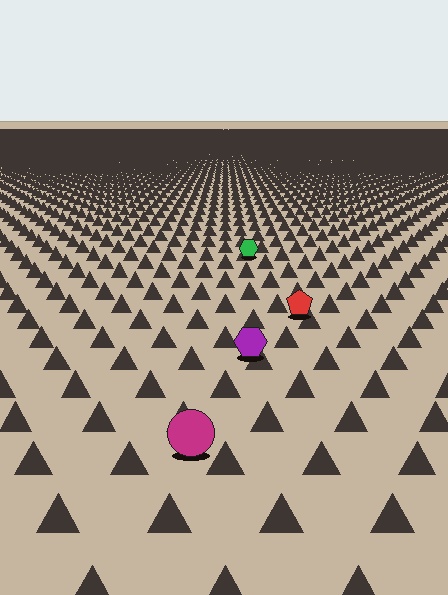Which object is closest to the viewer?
The magenta circle is closest. The texture marks near it are larger and more spread out.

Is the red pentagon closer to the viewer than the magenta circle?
No. The magenta circle is closer — you can tell from the texture gradient: the ground texture is coarser near it.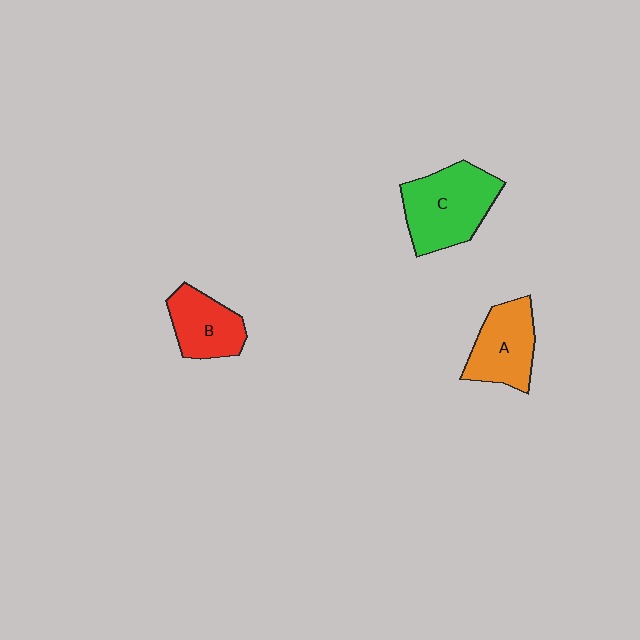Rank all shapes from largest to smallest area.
From largest to smallest: C (green), A (orange), B (red).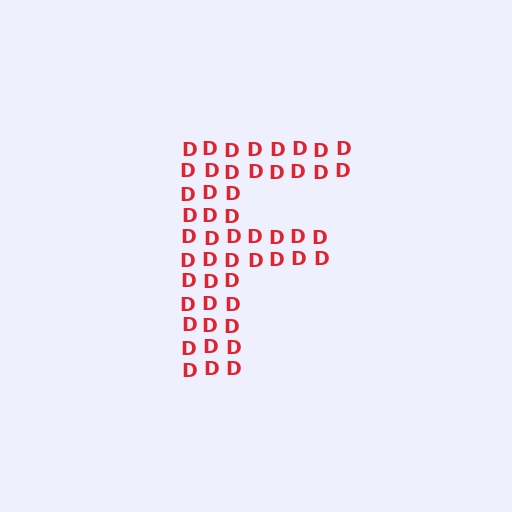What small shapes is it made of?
It is made of small letter D's.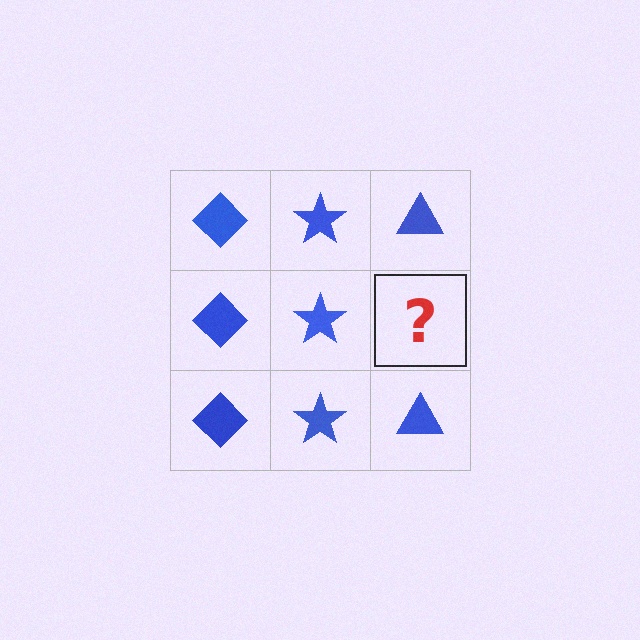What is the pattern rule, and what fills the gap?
The rule is that each column has a consistent shape. The gap should be filled with a blue triangle.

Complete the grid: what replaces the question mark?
The question mark should be replaced with a blue triangle.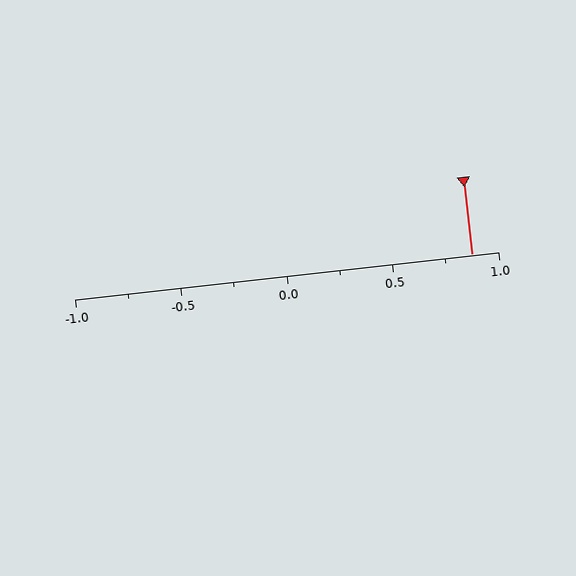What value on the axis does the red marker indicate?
The marker indicates approximately 0.88.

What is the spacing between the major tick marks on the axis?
The major ticks are spaced 0.5 apart.